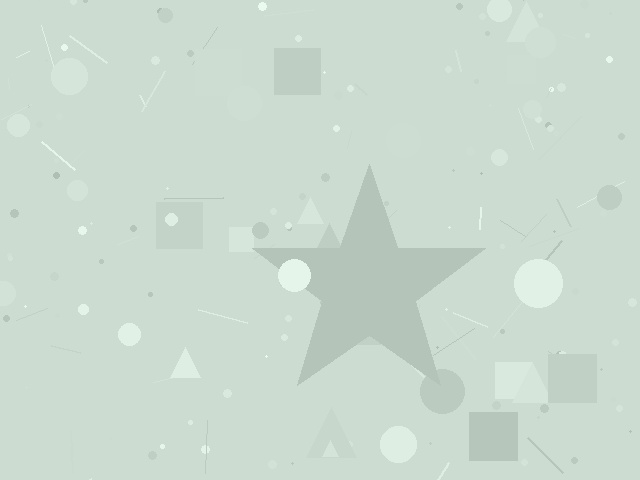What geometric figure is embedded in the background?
A star is embedded in the background.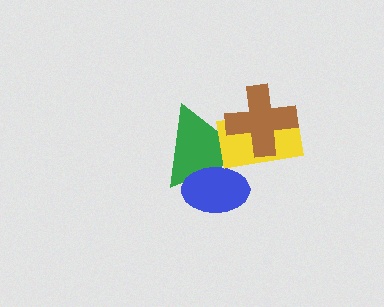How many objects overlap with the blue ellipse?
1 object overlaps with the blue ellipse.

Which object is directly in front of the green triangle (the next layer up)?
The blue ellipse is directly in front of the green triangle.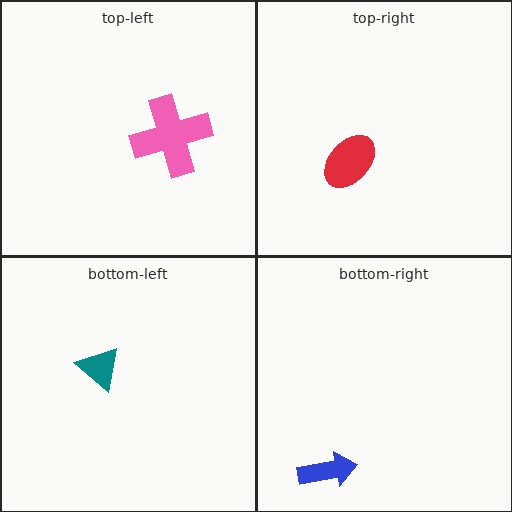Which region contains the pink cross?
The top-left region.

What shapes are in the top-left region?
The pink cross.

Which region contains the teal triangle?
The bottom-left region.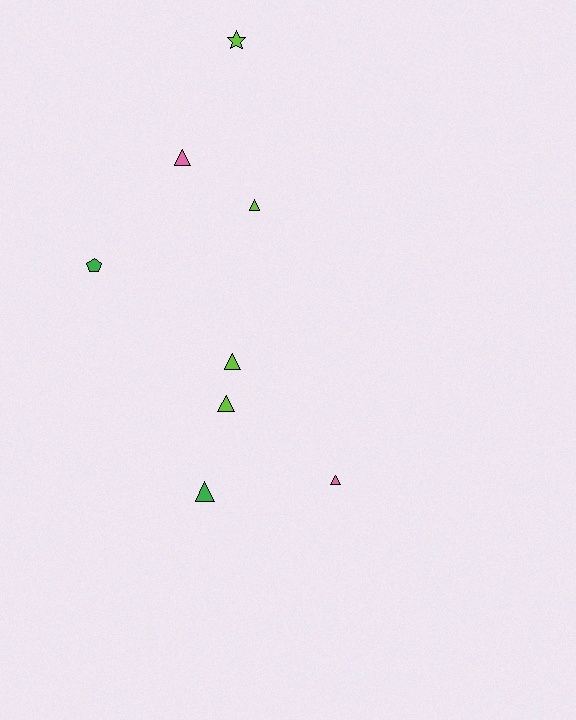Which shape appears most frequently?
Triangle, with 6 objects.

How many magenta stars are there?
There are no magenta stars.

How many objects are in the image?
There are 8 objects.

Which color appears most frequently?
Lime, with 4 objects.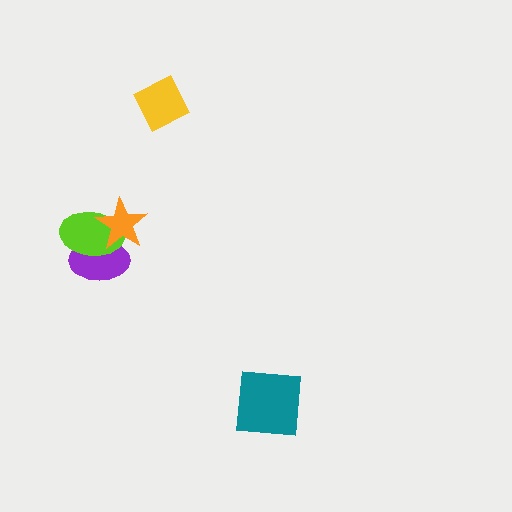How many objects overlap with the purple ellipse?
2 objects overlap with the purple ellipse.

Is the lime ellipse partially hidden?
Yes, it is partially covered by another shape.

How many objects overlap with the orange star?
2 objects overlap with the orange star.